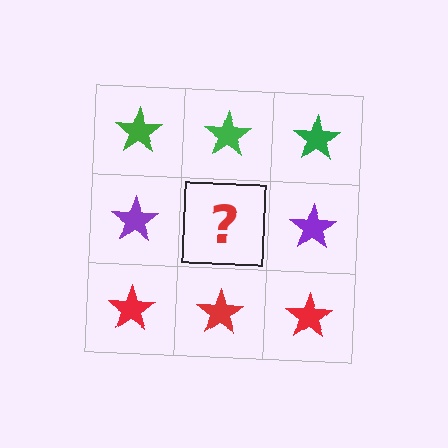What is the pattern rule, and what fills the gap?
The rule is that each row has a consistent color. The gap should be filled with a purple star.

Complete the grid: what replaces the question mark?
The question mark should be replaced with a purple star.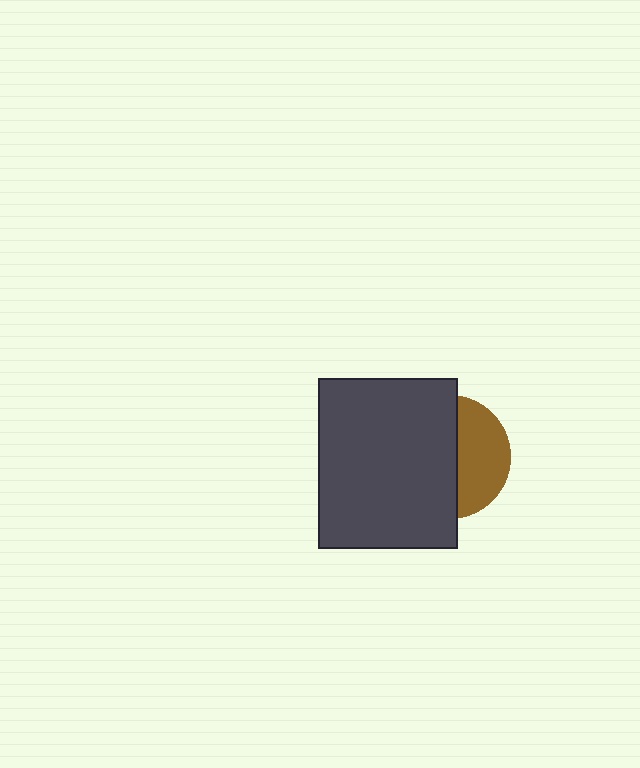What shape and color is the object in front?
The object in front is a dark gray rectangle.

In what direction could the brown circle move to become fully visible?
The brown circle could move right. That would shift it out from behind the dark gray rectangle entirely.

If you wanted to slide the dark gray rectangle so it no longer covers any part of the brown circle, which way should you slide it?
Slide it left — that is the most direct way to separate the two shapes.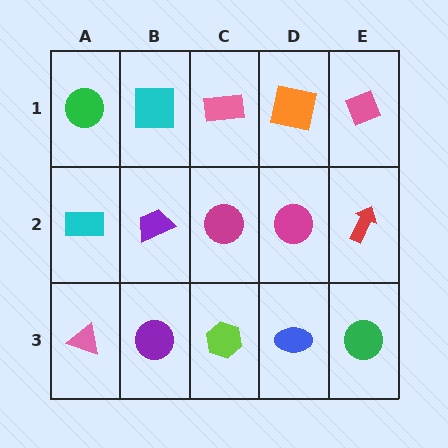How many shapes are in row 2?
5 shapes.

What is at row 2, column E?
A red arrow.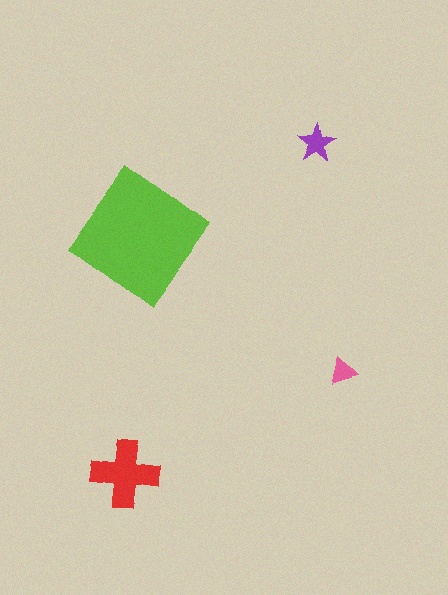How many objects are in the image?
There are 4 objects in the image.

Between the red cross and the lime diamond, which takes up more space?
The lime diamond.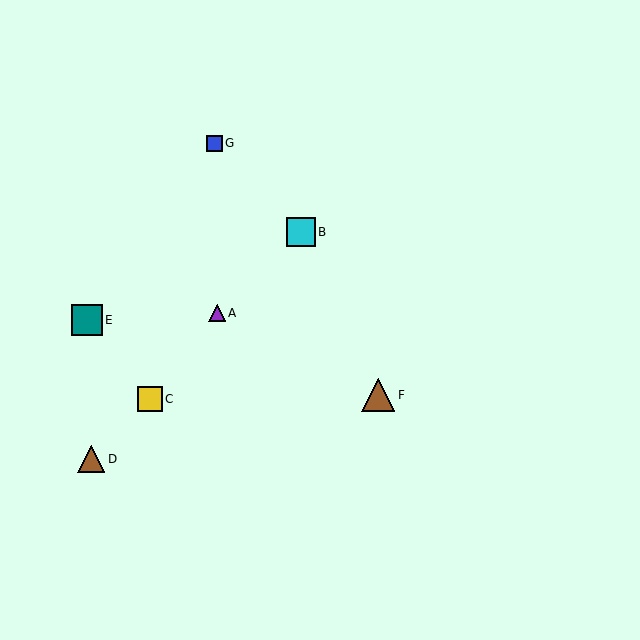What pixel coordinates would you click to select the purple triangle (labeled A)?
Click at (217, 313) to select the purple triangle A.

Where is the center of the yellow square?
The center of the yellow square is at (150, 399).